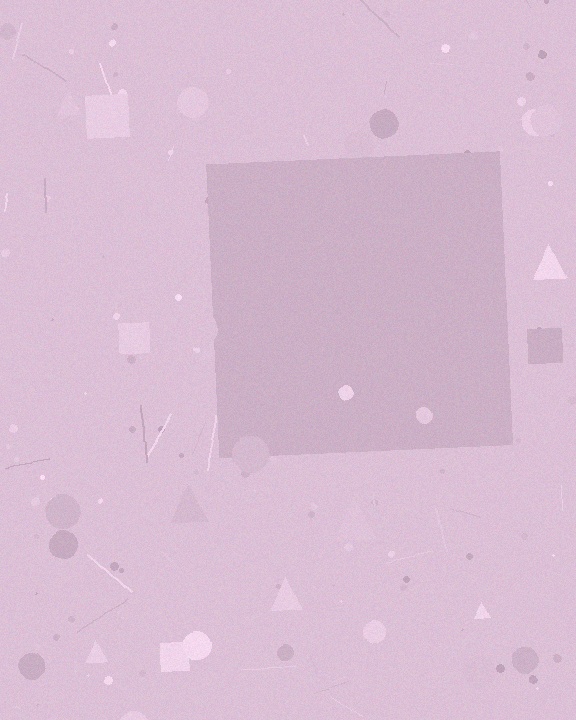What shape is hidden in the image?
A square is hidden in the image.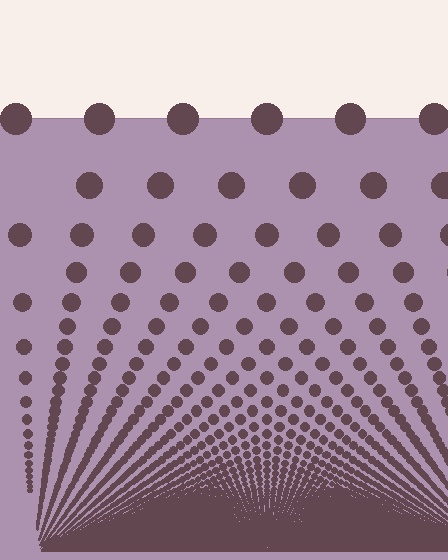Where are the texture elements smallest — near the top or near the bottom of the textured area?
Near the bottom.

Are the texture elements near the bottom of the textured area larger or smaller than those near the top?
Smaller. The gradient is inverted — elements near the bottom are smaller and denser.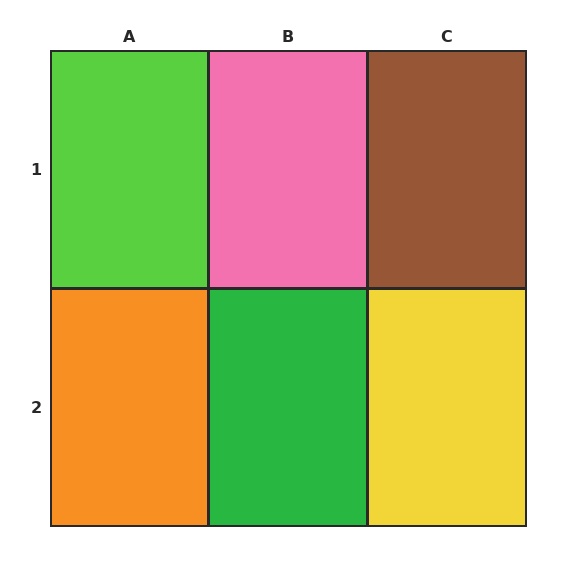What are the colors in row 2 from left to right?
Orange, green, yellow.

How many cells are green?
1 cell is green.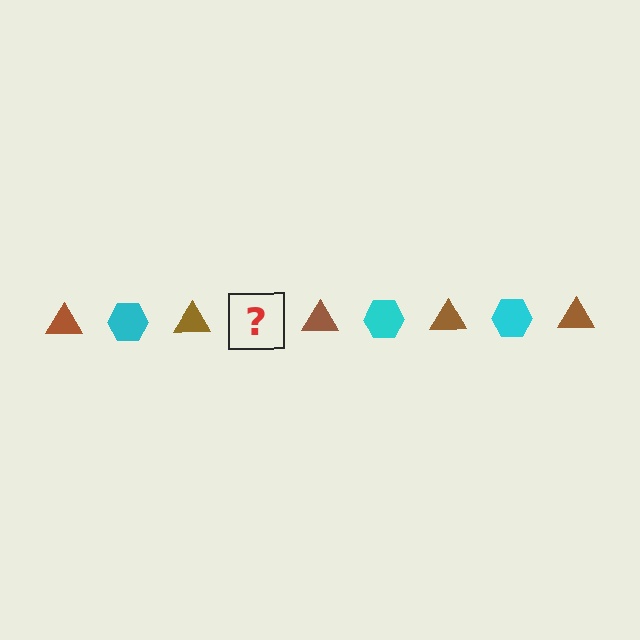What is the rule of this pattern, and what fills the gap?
The rule is that the pattern alternates between brown triangle and cyan hexagon. The gap should be filled with a cyan hexagon.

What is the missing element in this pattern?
The missing element is a cyan hexagon.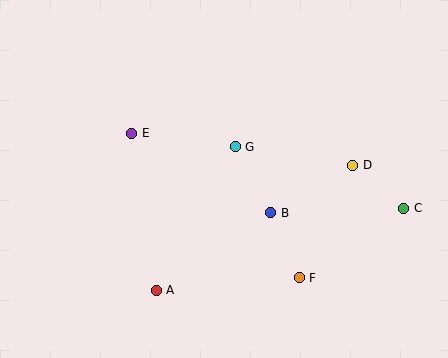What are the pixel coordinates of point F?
Point F is at (299, 278).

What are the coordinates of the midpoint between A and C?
The midpoint between A and C is at (280, 249).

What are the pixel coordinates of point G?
Point G is at (235, 147).